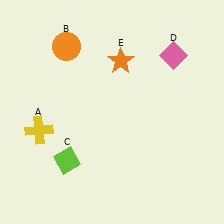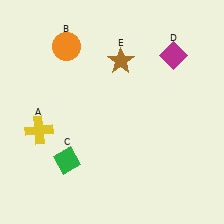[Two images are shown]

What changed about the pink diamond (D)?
In Image 1, D is pink. In Image 2, it changed to magenta.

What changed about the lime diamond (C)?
In Image 1, C is lime. In Image 2, it changed to green.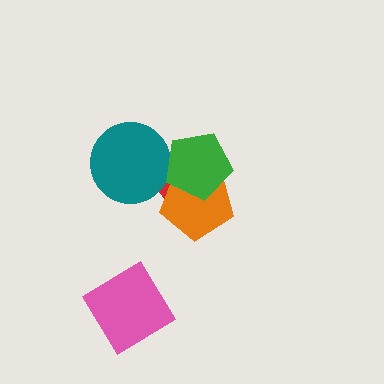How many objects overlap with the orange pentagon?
2 objects overlap with the orange pentagon.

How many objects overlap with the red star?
3 objects overlap with the red star.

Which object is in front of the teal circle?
The green pentagon is in front of the teal circle.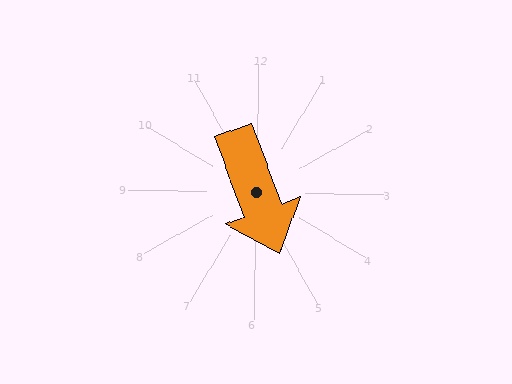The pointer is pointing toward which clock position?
Roughly 5 o'clock.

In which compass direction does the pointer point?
South.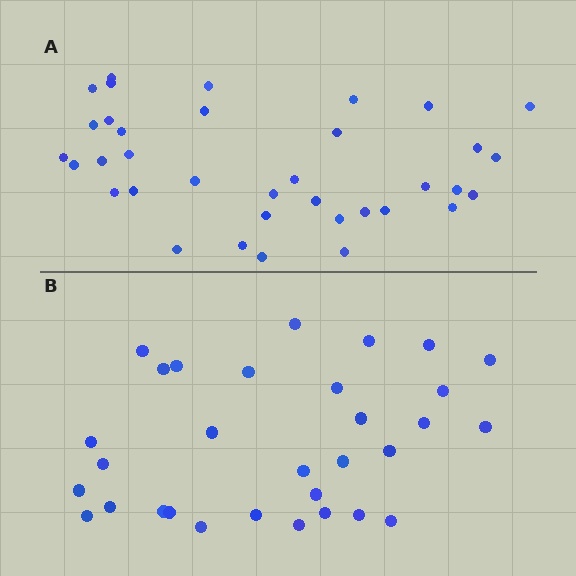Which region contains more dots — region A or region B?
Region A (the top region) has more dots.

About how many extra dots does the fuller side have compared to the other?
Region A has about 5 more dots than region B.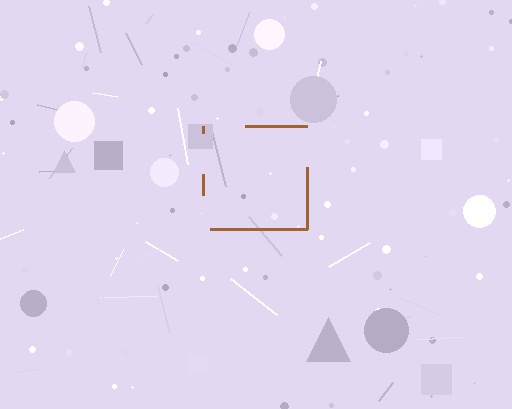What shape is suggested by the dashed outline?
The dashed outline suggests a square.